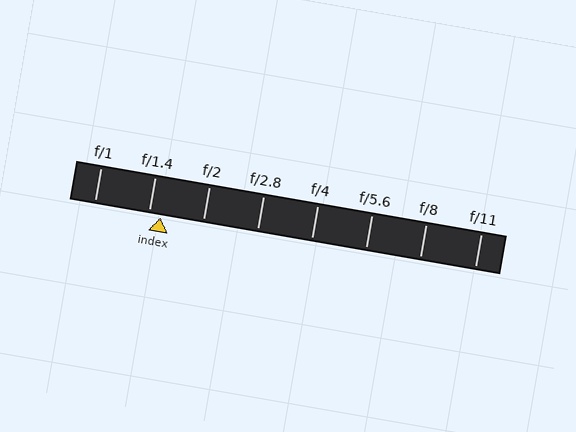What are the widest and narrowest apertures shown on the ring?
The widest aperture shown is f/1 and the narrowest is f/11.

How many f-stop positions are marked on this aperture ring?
There are 8 f-stop positions marked.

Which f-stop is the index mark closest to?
The index mark is closest to f/1.4.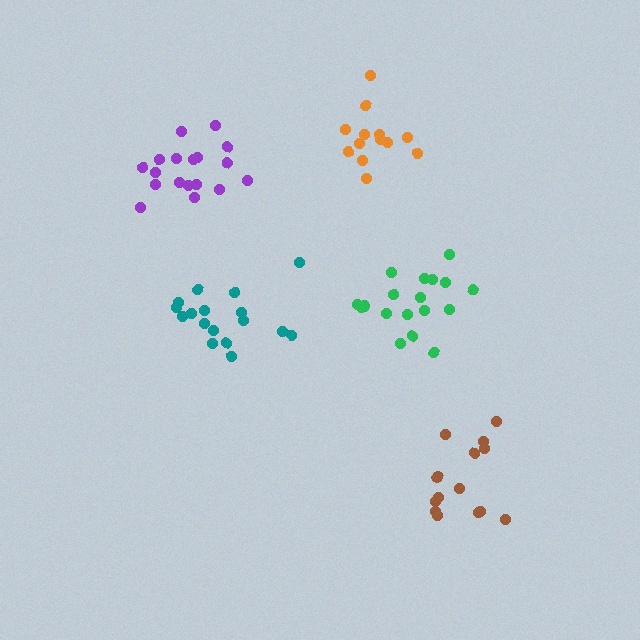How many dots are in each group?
Group 1: 17 dots, Group 2: 18 dots, Group 3: 14 dots, Group 4: 18 dots, Group 5: 13 dots (80 total).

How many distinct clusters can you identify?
There are 5 distinct clusters.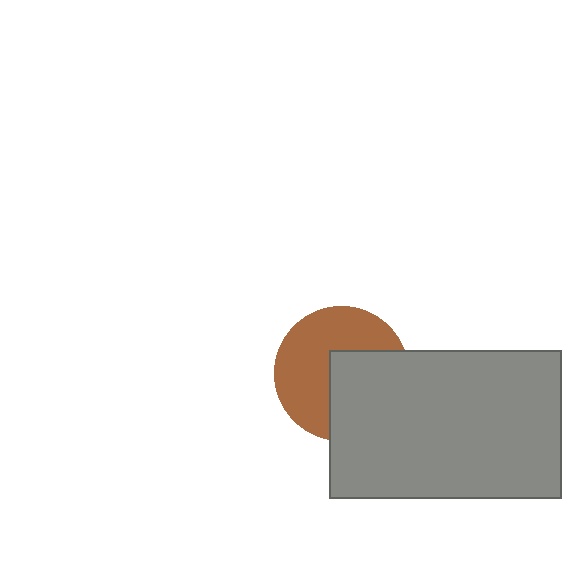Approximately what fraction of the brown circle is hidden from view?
Roughly 44% of the brown circle is hidden behind the gray rectangle.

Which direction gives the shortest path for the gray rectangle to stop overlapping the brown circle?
Moving toward the lower-right gives the shortest separation.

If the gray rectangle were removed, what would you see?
You would see the complete brown circle.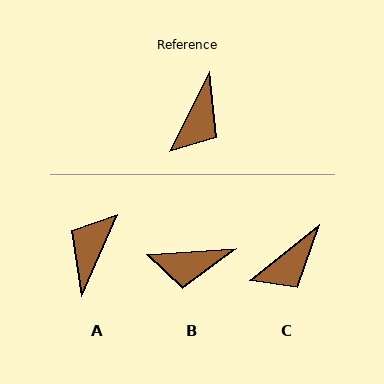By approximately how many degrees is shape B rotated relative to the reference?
Approximately 60 degrees clockwise.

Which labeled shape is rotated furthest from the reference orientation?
A, about 178 degrees away.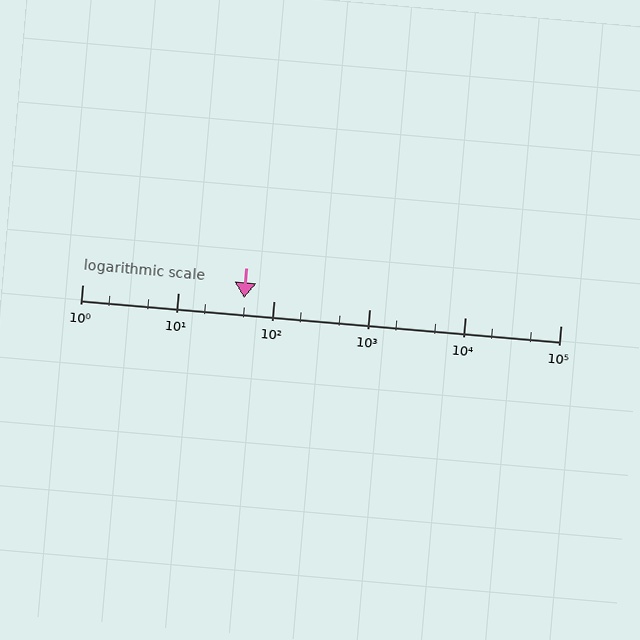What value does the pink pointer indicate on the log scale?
The pointer indicates approximately 49.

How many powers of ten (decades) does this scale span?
The scale spans 5 decades, from 1 to 100000.